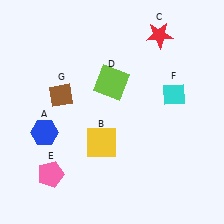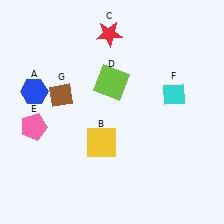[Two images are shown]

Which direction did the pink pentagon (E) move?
The pink pentagon (E) moved up.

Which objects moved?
The objects that moved are: the blue hexagon (A), the red star (C), the pink pentagon (E).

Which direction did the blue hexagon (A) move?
The blue hexagon (A) moved up.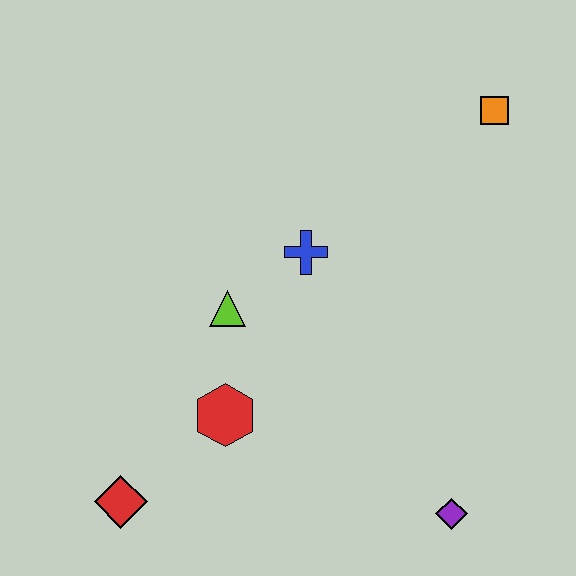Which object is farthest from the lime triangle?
The orange square is farthest from the lime triangle.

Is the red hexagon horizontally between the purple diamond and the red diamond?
Yes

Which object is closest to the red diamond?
The red hexagon is closest to the red diamond.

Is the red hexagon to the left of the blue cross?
Yes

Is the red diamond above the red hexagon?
No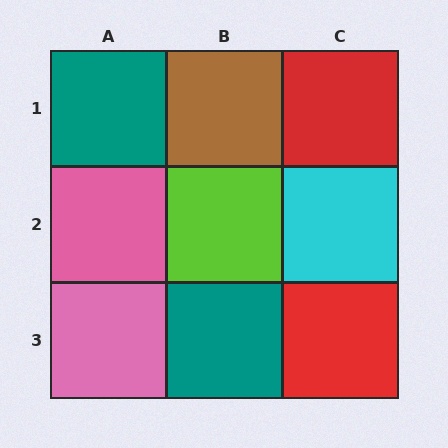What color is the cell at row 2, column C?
Cyan.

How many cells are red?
2 cells are red.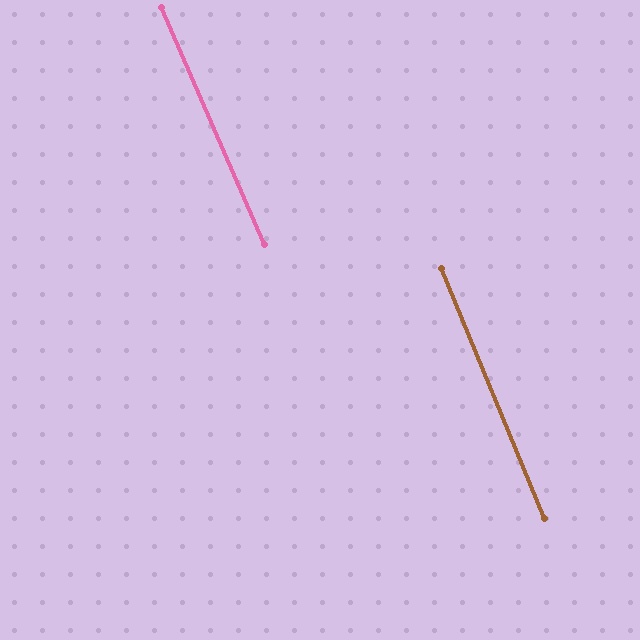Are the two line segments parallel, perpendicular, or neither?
Parallel — their directions differ by only 1.0°.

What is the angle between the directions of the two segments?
Approximately 1 degree.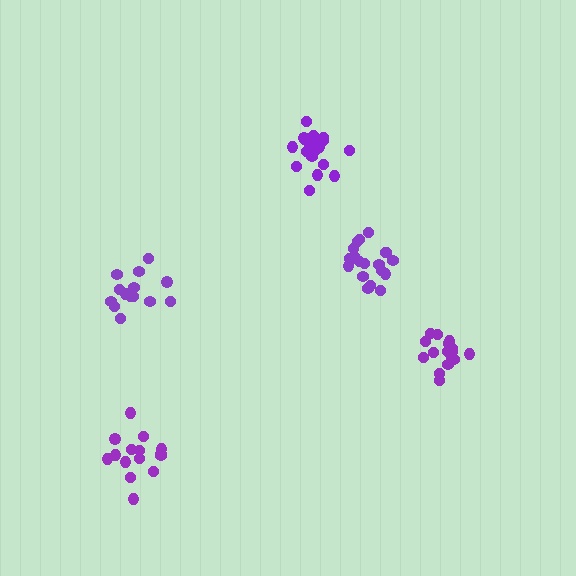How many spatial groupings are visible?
There are 5 spatial groupings.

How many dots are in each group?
Group 1: 20 dots, Group 2: 19 dots, Group 3: 15 dots, Group 4: 16 dots, Group 5: 15 dots (85 total).